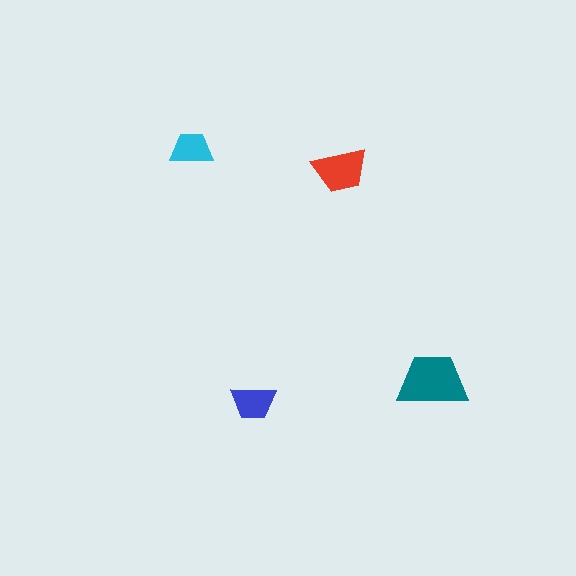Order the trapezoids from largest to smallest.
the teal one, the red one, the blue one, the cyan one.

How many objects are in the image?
There are 4 objects in the image.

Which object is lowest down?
The blue trapezoid is bottommost.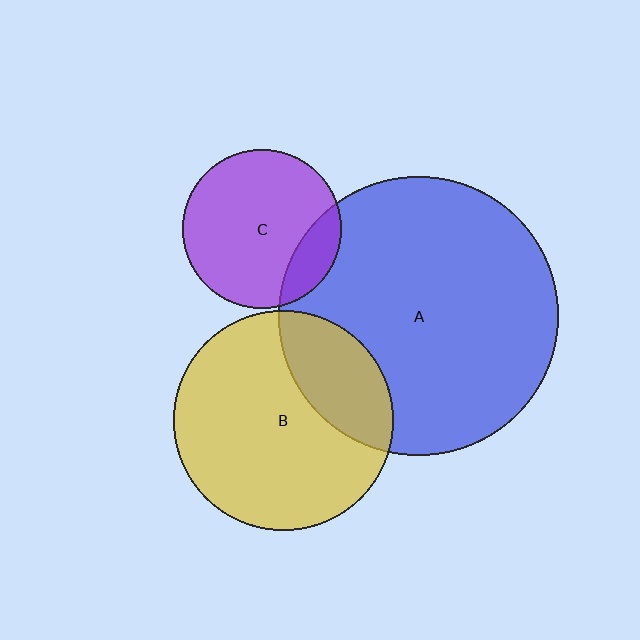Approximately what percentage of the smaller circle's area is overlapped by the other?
Approximately 15%.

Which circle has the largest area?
Circle A (blue).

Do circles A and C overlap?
Yes.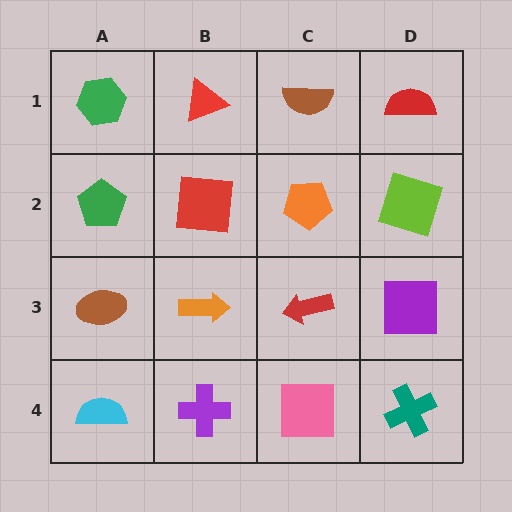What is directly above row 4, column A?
A brown ellipse.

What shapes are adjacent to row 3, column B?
A red square (row 2, column B), a purple cross (row 4, column B), a brown ellipse (row 3, column A), a red arrow (row 3, column C).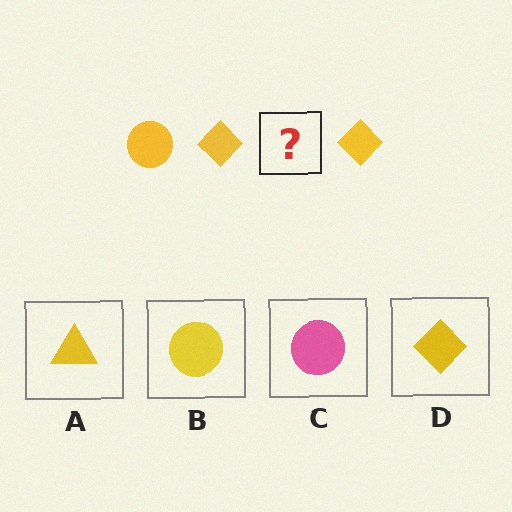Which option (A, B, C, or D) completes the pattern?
B.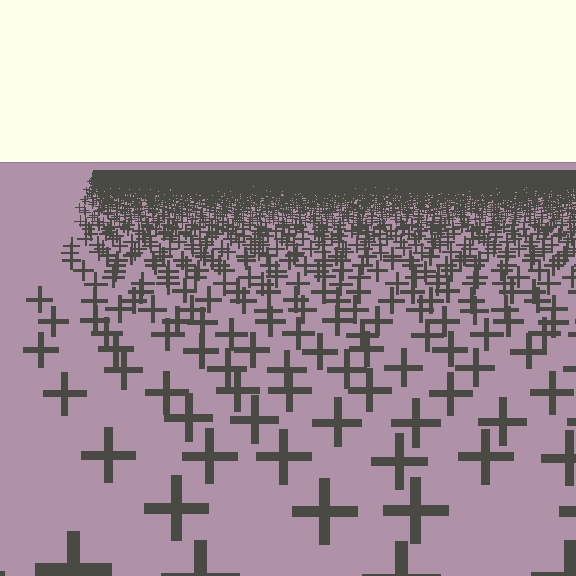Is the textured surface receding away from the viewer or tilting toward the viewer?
The surface is receding away from the viewer. Texture elements get smaller and denser toward the top.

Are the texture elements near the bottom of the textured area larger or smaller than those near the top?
Larger. Near the bottom, elements are closer to the viewer and appear at a bigger on-screen size.